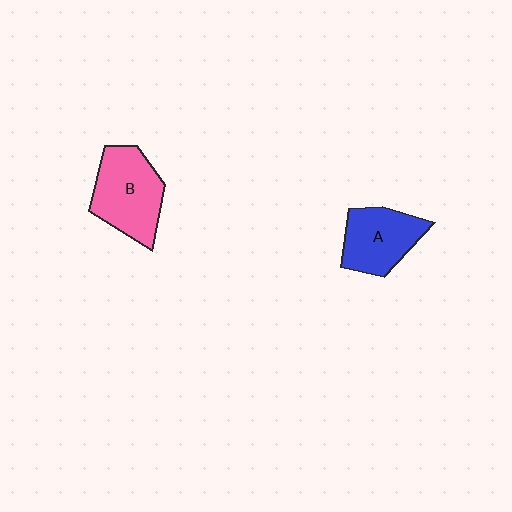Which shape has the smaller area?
Shape A (blue).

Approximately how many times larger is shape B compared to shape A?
Approximately 1.2 times.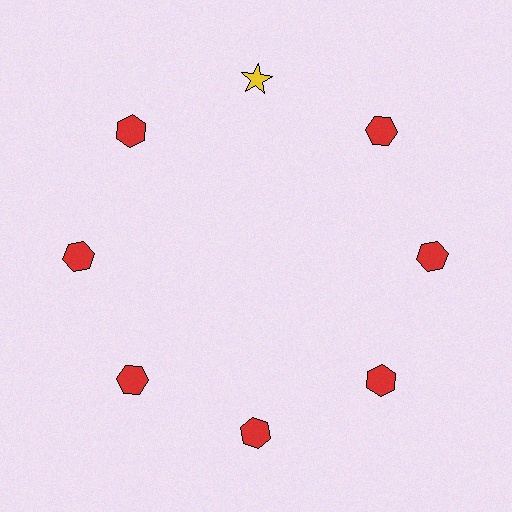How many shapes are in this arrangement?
There are 8 shapes arranged in a ring pattern.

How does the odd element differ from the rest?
It differs in both color (yellow instead of red) and shape (star instead of hexagon).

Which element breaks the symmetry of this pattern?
The yellow star at roughly the 12 o'clock position breaks the symmetry. All other shapes are red hexagons.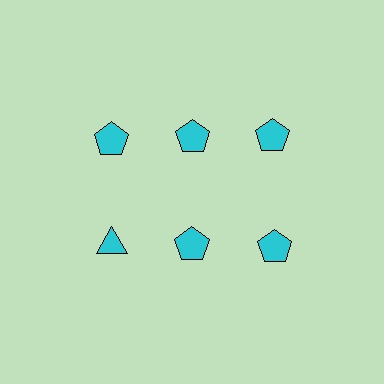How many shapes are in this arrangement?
There are 6 shapes arranged in a grid pattern.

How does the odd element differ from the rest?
It has a different shape: triangle instead of pentagon.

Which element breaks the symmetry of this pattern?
The cyan triangle in the second row, leftmost column breaks the symmetry. All other shapes are cyan pentagons.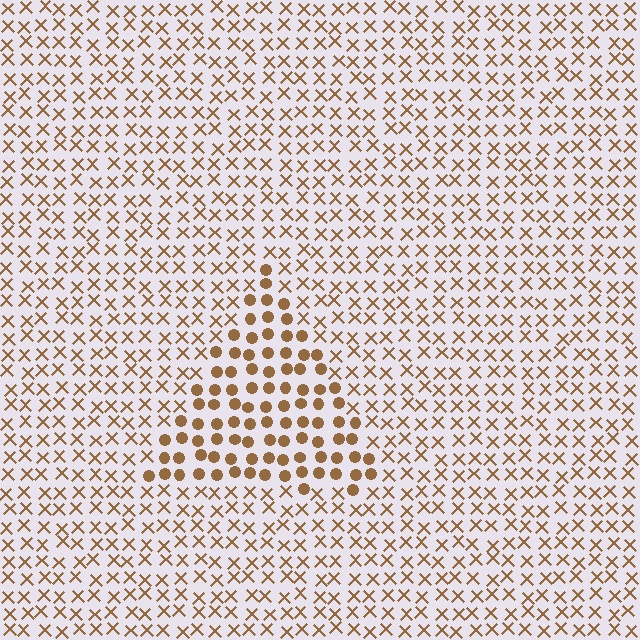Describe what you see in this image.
The image is filled with small brown elements arranged in a uniform grid. A triangle-shaped region contains circles, while the surrounding area contains X marks. The boundary is defined purely by the change in element shape.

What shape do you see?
I see a triangle.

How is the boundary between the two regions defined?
The boundary is defined by a change in element shape: circles inside vs. X marks outside. All elements share the same color and spacing.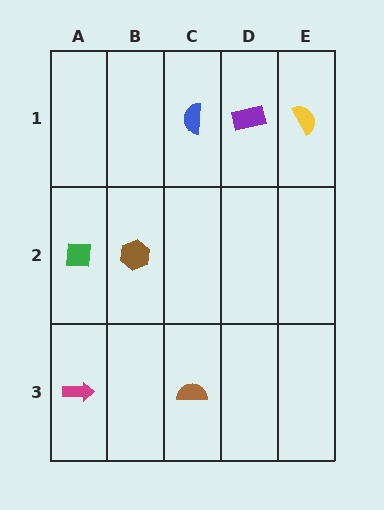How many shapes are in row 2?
2 shapes.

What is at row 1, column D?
A purple rectangle.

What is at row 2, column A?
A green square.